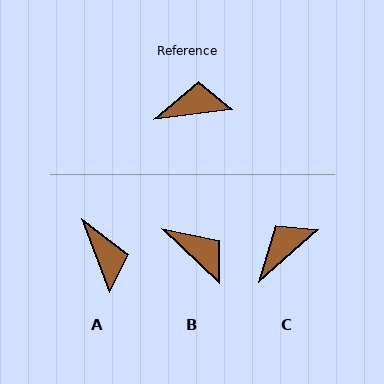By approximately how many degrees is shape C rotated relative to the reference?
Approximately 34 degrees counter-clockwise.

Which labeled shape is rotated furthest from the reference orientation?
A, about 77 degrees away.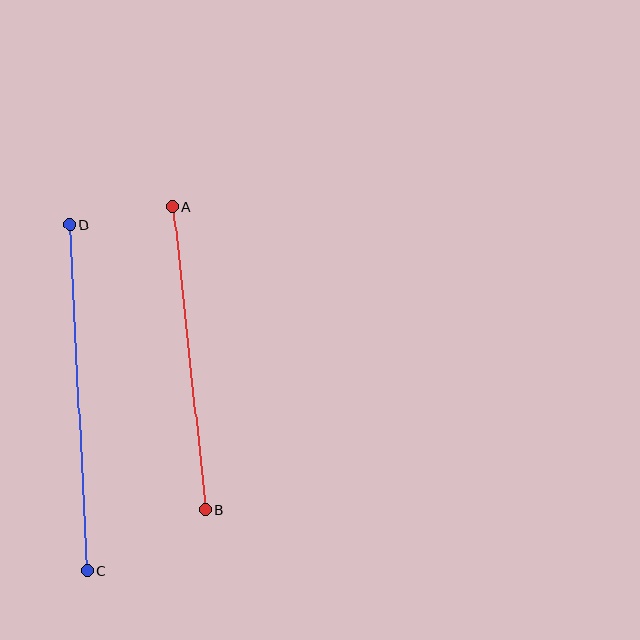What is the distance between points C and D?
The distance is approximately 346 pixels.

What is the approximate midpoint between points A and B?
The midpoint is at approximately (189, 358) pixels.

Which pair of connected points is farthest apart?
Points C and D are farthest apart.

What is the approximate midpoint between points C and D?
The midpoint is at approximately (79, 398) pixels.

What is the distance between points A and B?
The distance is approximately 305 pixels.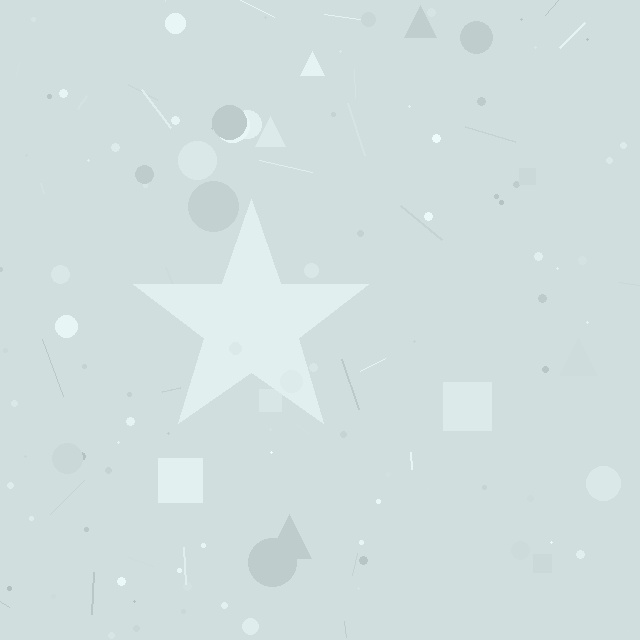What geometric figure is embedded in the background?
A star is embedded in the background.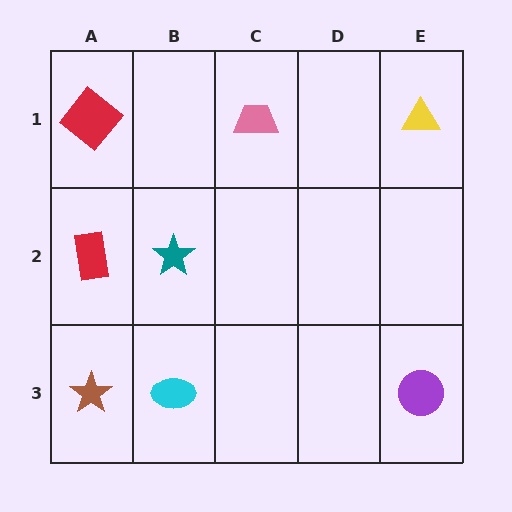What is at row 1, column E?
A yellow triangle.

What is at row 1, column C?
A pink trapezoid.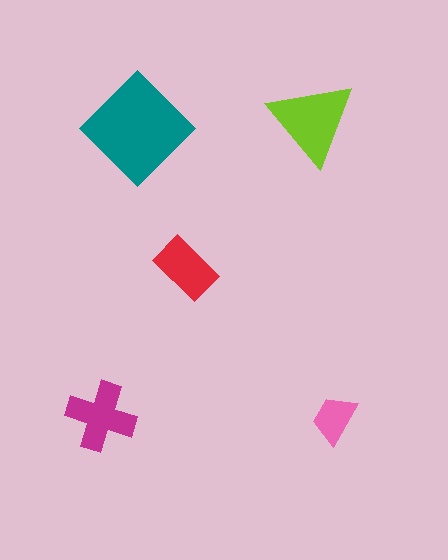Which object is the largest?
The teal diamond.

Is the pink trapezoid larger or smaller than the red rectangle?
Smaller.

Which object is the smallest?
The pink trapezoid.